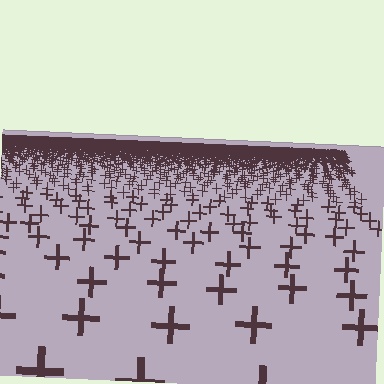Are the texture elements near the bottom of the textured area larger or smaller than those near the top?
Larger. Near the bottom, elements are closer to the viewer and appear at a bigger on-screen size.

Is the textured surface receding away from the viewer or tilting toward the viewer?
The surface is receding away from the viewer. Texture elements get smaller and denser toward the top.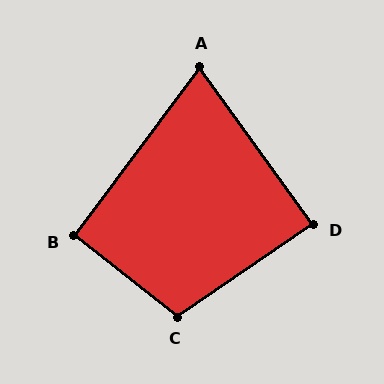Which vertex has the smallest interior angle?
A, at approximately 72 degrees.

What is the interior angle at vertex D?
Approximately 88 degrees (approximately right).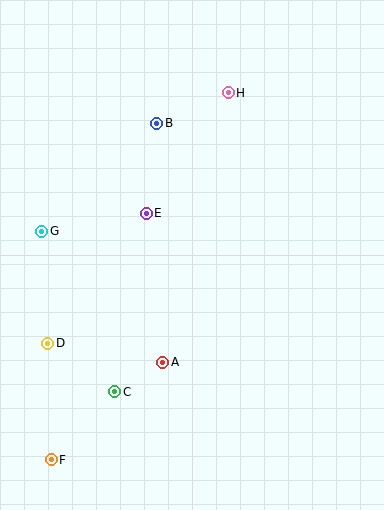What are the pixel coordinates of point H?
Point H is at (228, 93).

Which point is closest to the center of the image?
Point E at (146, 213) is closest to the center.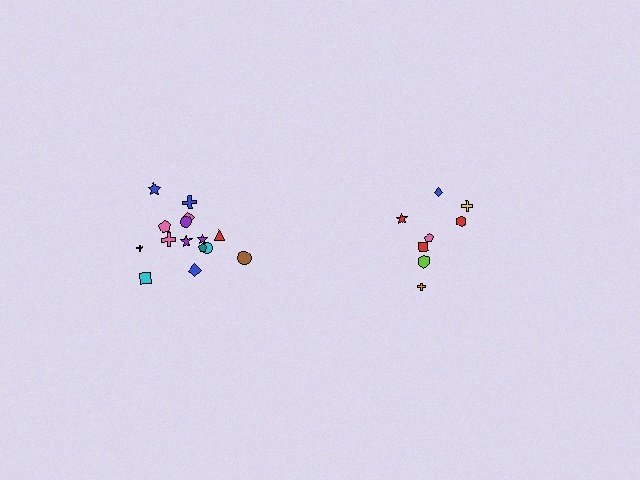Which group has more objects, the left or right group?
The left group.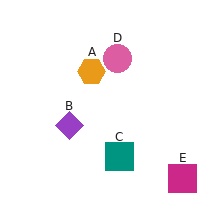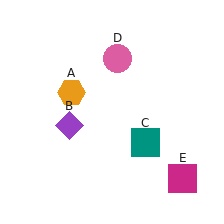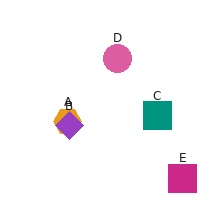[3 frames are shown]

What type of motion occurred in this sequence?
The orange hexagon (object A), teal square (object C) rotated counterclockwise around the center of the scene.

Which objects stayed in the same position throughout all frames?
Purple diamond (object B) and pink circle (object D) and magenta square (object E) remained stationary.